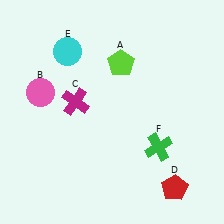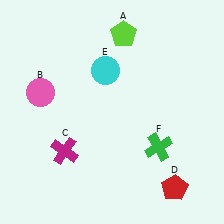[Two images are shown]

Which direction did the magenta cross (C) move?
The magenta cross (C) moved down.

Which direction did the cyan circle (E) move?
The cyan circle (E) moved right.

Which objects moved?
The objects that moved are: the lime pentagon (A), the magenta cross (C), the cyan circle (E).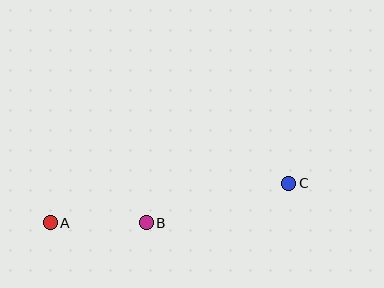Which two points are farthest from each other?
Points A and C are farthest from each other.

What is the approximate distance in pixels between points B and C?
The distance between B and C is approximately 148 pixels.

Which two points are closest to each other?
Points A and B are closest to each other.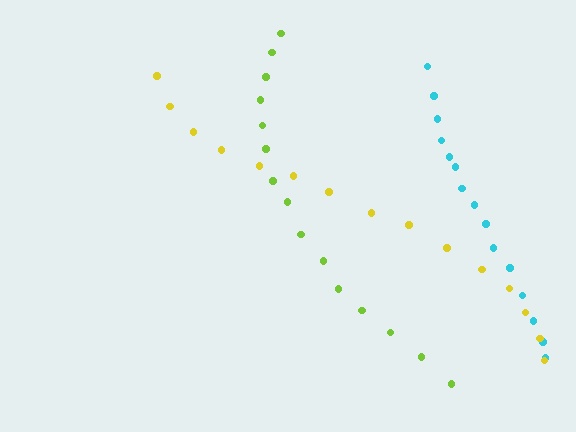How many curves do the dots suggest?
There are 3 distinct paths.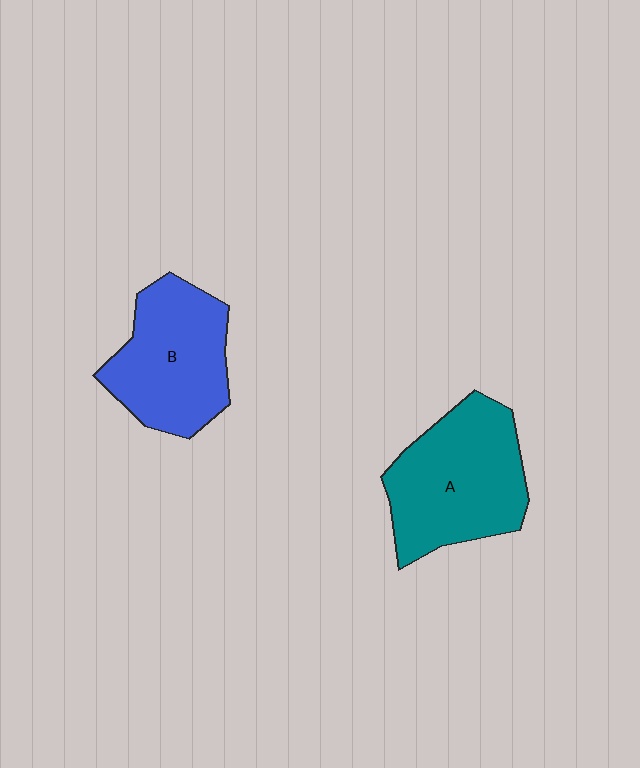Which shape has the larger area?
Shape A (teal).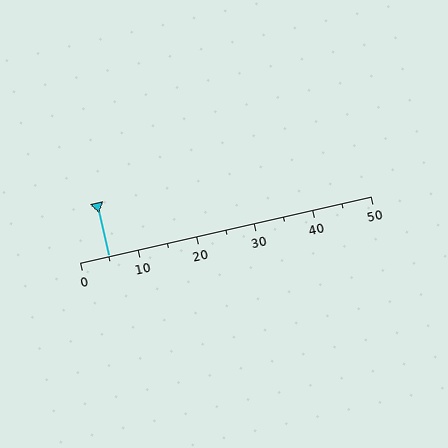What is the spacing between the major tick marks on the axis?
The major ticks are spaced 10 apart.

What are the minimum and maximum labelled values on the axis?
The axis runs from 0 to 50.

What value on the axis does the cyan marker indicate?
The marker indicates approximately 5.